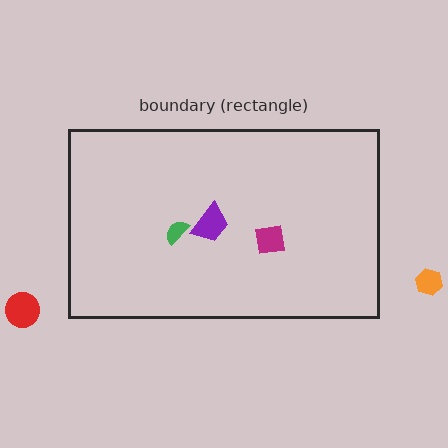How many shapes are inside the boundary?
3 inside, 2 outside.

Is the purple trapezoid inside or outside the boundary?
Inside.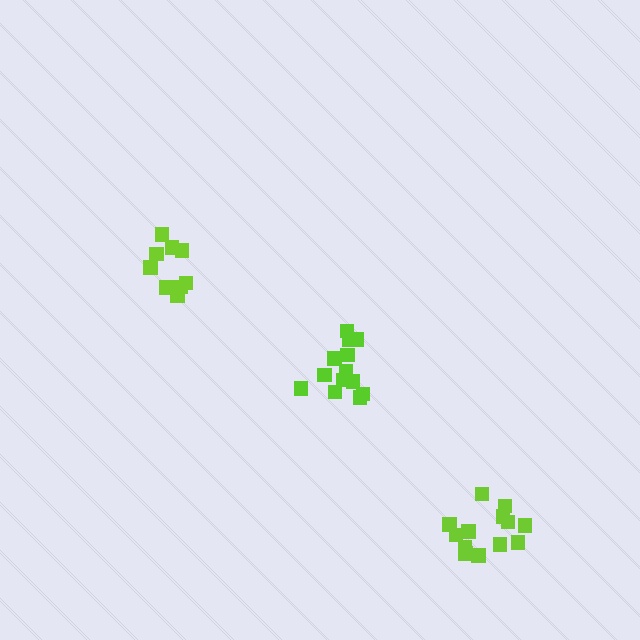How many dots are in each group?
Group 1: 13 dots, Group 2: 9 dots, Group 3: 13 dots (35 total).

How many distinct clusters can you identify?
There are 3 distinct clusters.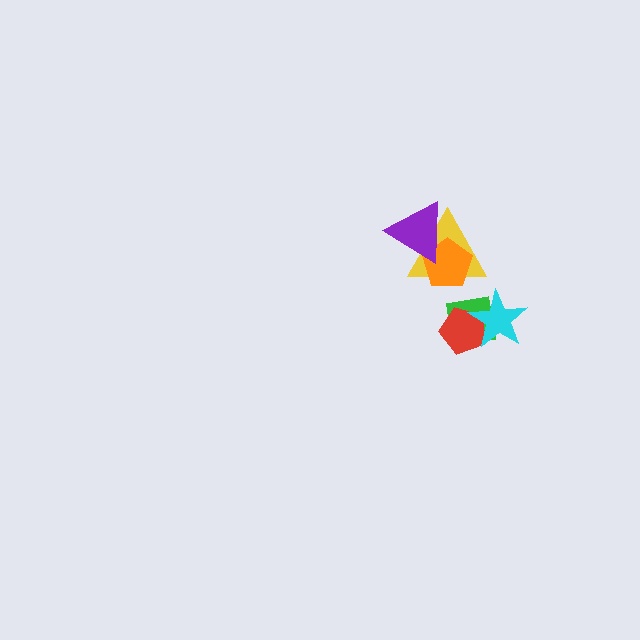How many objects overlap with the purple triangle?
2 objects overlap with the purple triangle.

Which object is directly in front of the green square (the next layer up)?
The red pentagon is directly in front of the green square.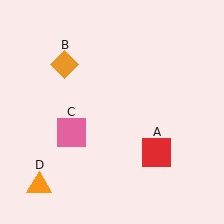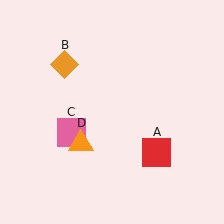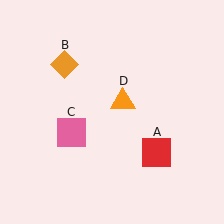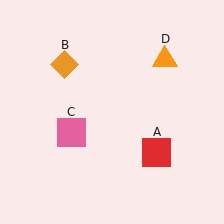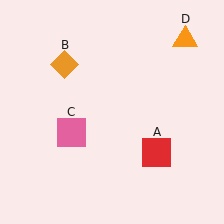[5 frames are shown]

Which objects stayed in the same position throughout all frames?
Red square (object A) and orange diamond (object B) and pink square (object C) remained stationary.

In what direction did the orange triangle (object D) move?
The orange triangle (object D) moved up and to the right.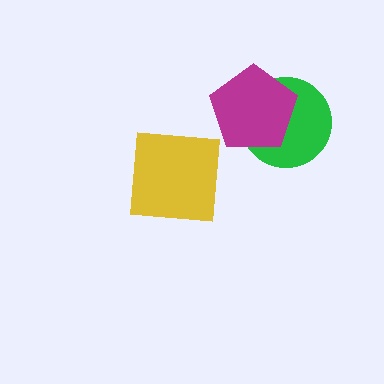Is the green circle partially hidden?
Yes, it is partially covered by another shape.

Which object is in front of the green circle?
The magenta pentagon is in front of the green circle.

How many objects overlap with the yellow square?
0 objects overlap with the yellow square.